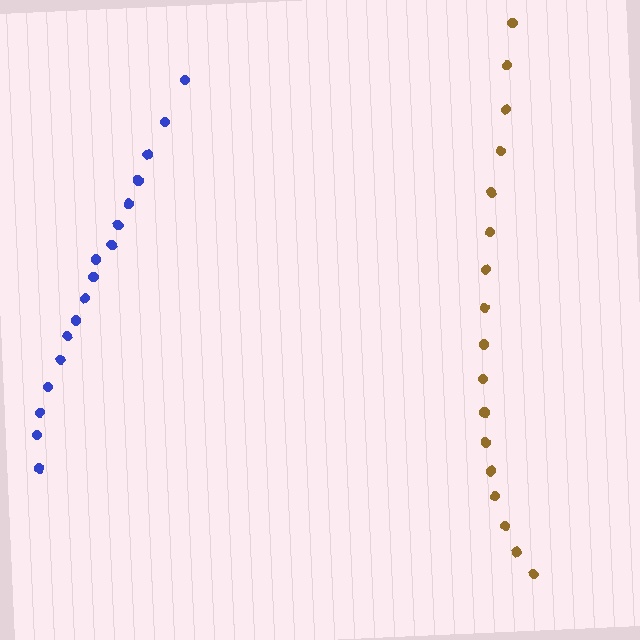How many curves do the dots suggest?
There are 2 distinct paths.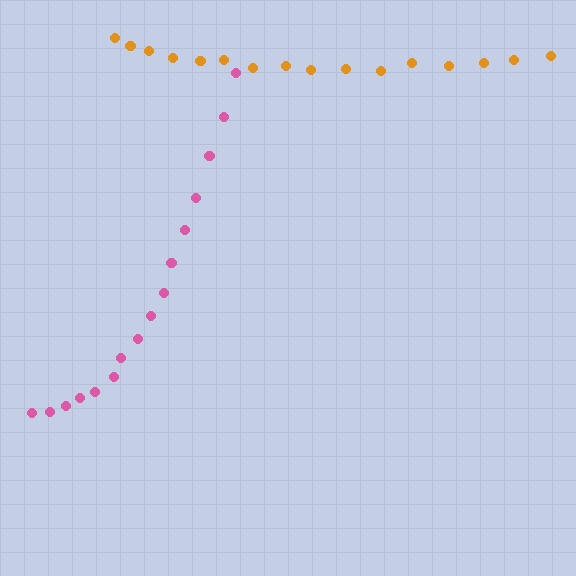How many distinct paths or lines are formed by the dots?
There are 2 distinct paths.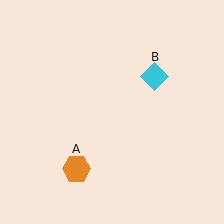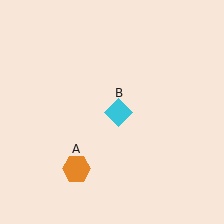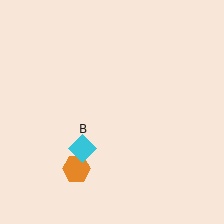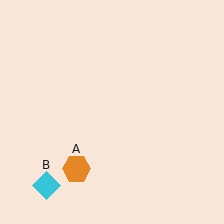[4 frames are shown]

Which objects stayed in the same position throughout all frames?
Orange hexagon (object A) remained stationary.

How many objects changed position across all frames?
1 object changed position: cyan diamond (object B).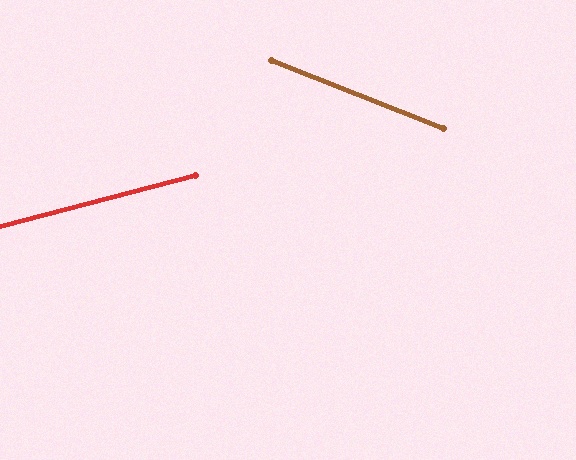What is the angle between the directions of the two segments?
Approximately 36 degrees.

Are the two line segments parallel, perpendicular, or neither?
Neither parallel nor perpendicular — they differ by about 36°.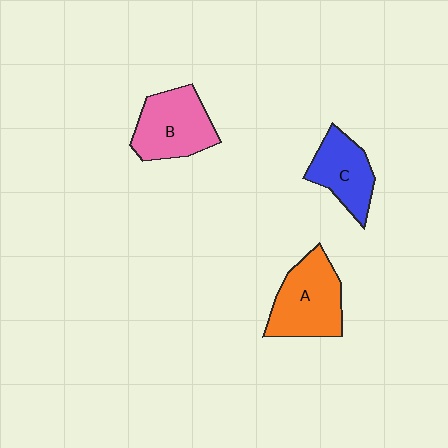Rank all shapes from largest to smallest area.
From largest to smallest: A (orange), B (pink), C (blue).